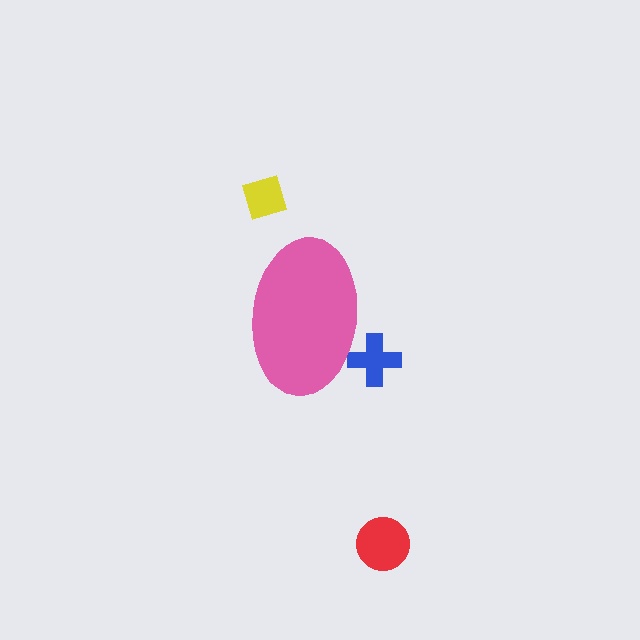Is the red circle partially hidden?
No, the red circle is fully visible.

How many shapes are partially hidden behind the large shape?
1 shape is partially hidden.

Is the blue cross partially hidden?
Yes, the blue cross is partially hidden behind the pink ellipse.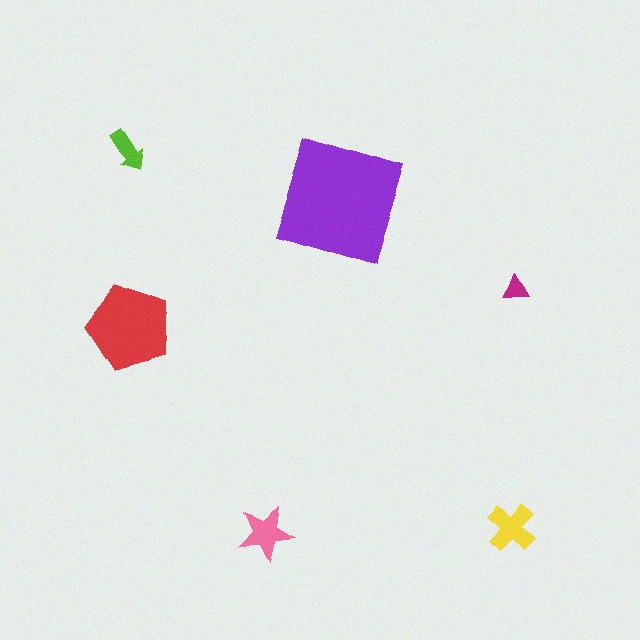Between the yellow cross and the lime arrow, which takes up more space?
The yellow cross.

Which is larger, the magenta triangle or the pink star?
The pink star.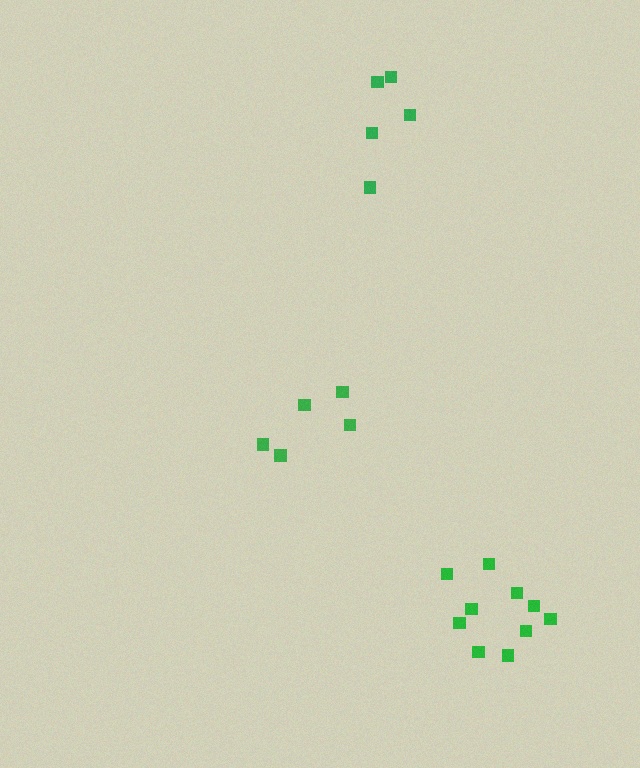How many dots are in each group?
Group 1: 10 dots, Group 2: 5 dots, Group 3: 5 dots (20 total).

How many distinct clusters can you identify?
There are 3 distinct clusters.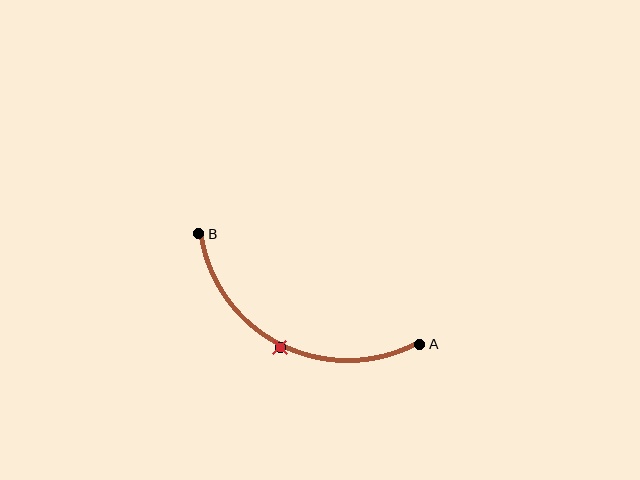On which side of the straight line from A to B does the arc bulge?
The arc bulges below the straight line connecting A and B.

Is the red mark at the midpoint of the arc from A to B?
Yes. The red mark lies on the arc at equal arc-length from both A and B — it is the arc midpoint.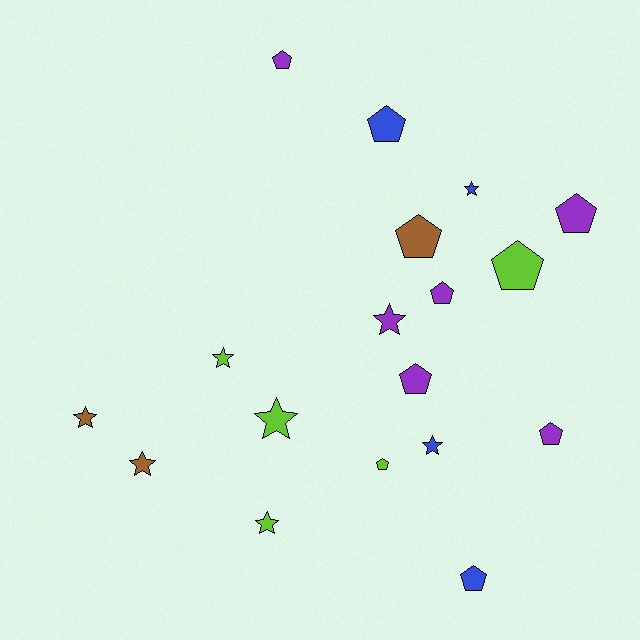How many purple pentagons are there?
There are 5 purple pentagons.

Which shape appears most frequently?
Pentagon, with 10 objects.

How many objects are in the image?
There are 18 objects.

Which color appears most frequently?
Purple, with 6 objects.